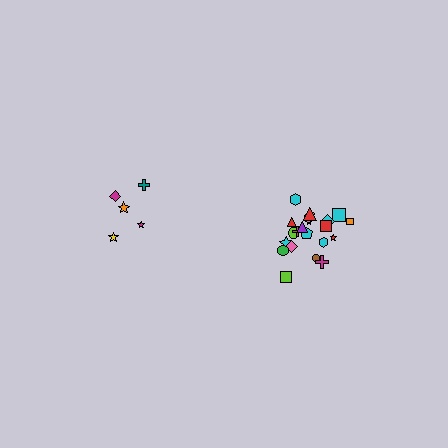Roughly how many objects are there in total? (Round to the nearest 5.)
Roughly 25 objects in total.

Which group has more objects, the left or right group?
The right group.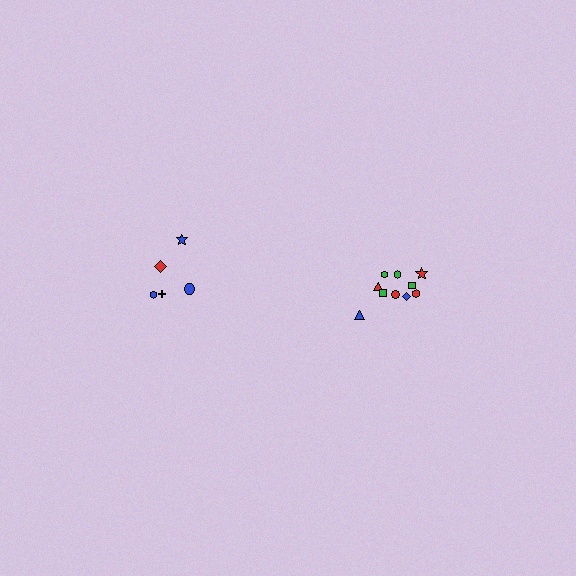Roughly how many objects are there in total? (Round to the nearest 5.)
Roughly 15 objects in total.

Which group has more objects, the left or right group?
The right group.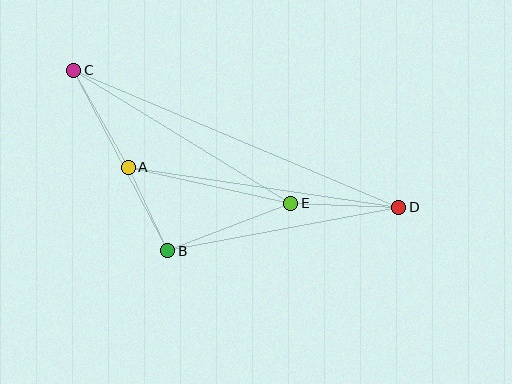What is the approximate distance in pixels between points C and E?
The distance between C and E is approximately 254 pixels.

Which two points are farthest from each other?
Points C and D are farthest from each other.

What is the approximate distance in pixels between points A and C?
The distance between A and C is approximately 111 pixels.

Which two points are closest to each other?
Points A and B are closest to each other.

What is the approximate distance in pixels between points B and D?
The distance between B and D is approximately 235 pixels.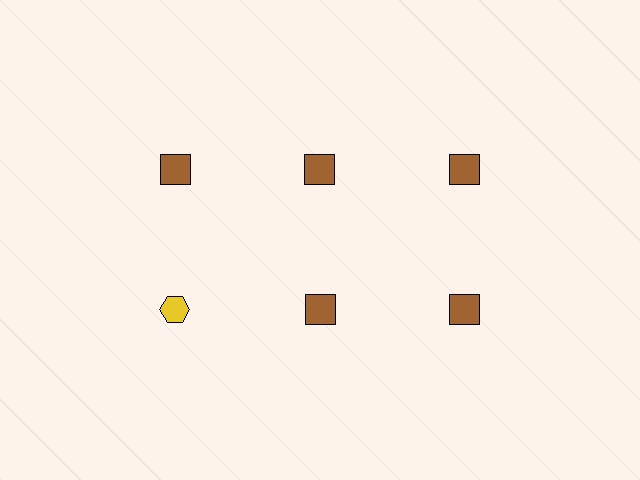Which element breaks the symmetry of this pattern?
The yellow hexagon in the second row, leftmost column breaks the symmetry. All other shapes are brown squares.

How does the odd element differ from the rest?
It differs in both color (yellow instead of brown) and shape (hexagon instead of square).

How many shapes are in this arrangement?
There are 6 shapes arranged in a grid pattern.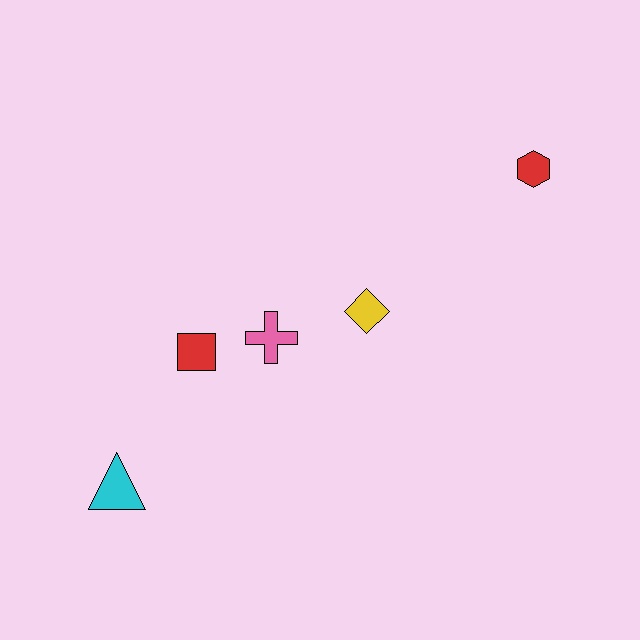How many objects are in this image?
There are 5 objects.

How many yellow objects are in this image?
There is 1 yellow object.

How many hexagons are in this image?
There is 1 hexagon.